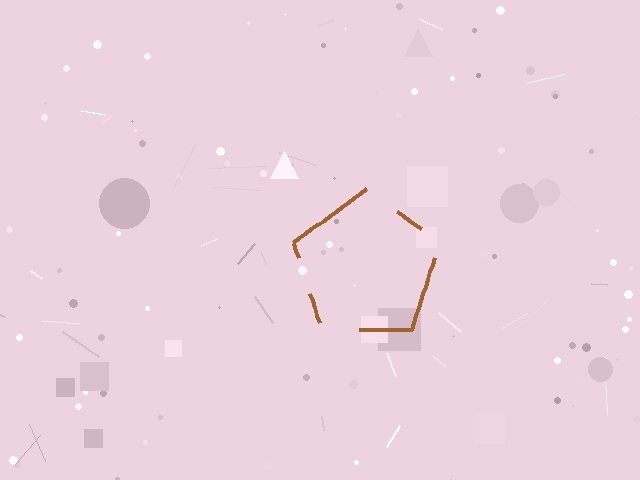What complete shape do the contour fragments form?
The contour fragments form a pentagon.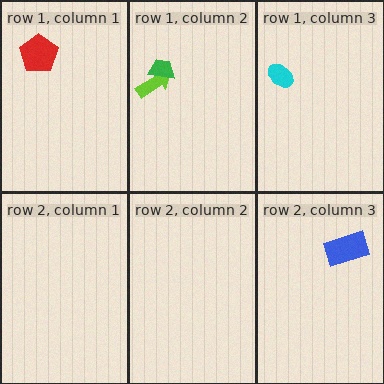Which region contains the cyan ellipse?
The row 1, column 3 region.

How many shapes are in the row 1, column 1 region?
1.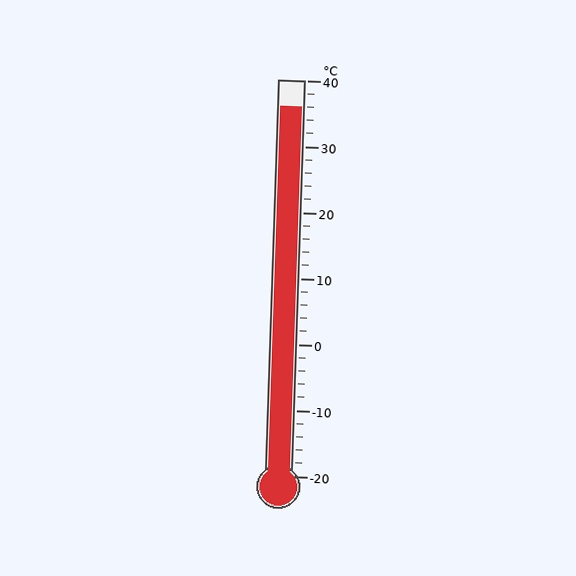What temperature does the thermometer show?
The thermometer shows approximately 36°C.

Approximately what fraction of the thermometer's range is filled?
The thermometer is filled to approximately 95% of its range.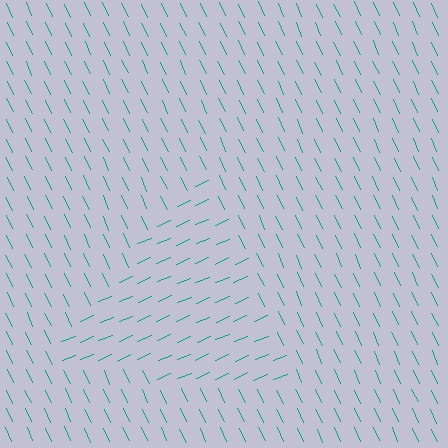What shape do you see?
I see a triangle.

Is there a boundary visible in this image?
Yes, there is a texture boundary formed by a change in line orientation.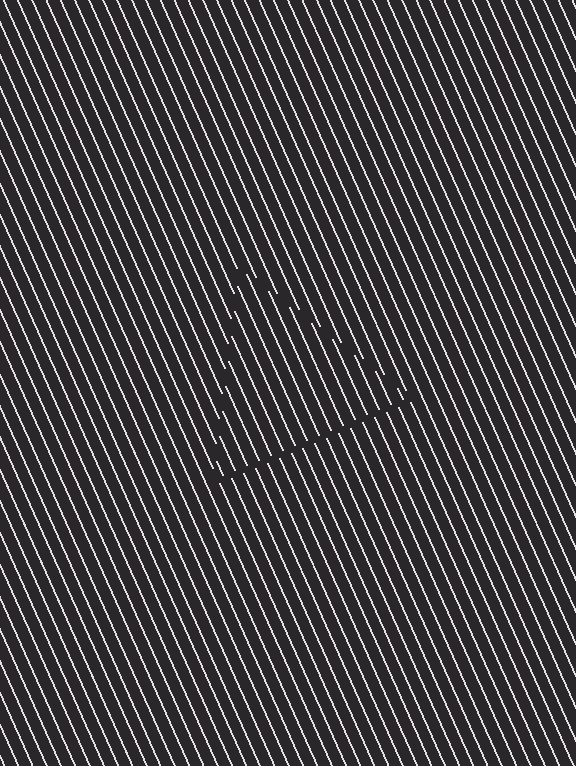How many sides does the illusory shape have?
3 sides — the line-ends trace a triangle.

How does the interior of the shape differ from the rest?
The interior of the shape contains the same grating, shifted by half a period — the contour is defined by the phase discontinuity where line-ends from the inner and outer gratings abut.